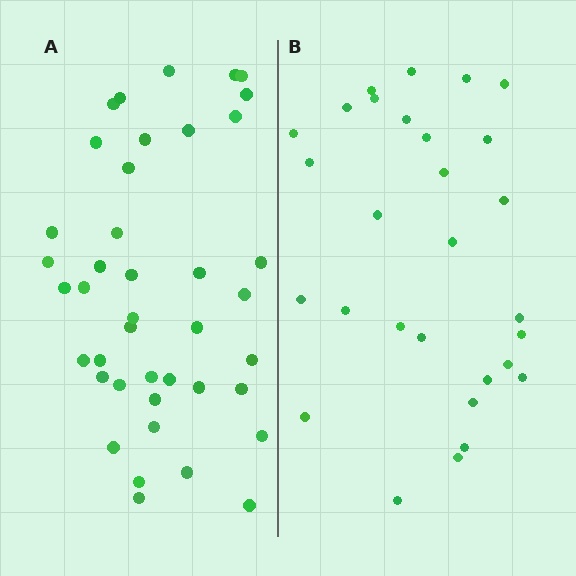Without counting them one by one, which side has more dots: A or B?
Region A (the left region) has more dots.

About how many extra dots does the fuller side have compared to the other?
Region A has roughly 12 or so more dots than region B.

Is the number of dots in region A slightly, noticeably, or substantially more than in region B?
Region A has noticeably more, but not dramatically so. The ratio is roughly 1.4 to 1.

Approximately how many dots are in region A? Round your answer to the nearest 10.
About 40 dots. (The exact count is 41, which rounds to 40.)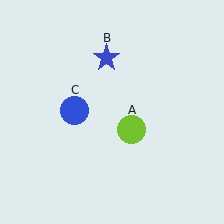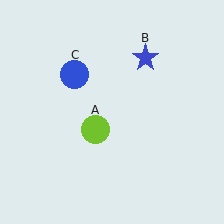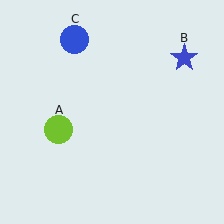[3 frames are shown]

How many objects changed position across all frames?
3 objects changed position: lime circle (object A), blue star (object B), blue circle (object C).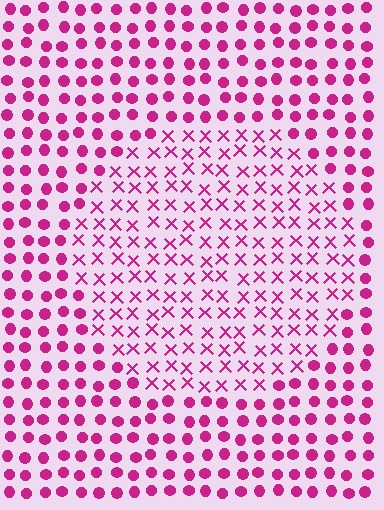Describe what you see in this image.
The image is filled with small magenta elements arranged in a uniform grid. A circle-shaped region contains X marks, while the surrounding area contains circles. The boundary is defined purely by the change in element shape.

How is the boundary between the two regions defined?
The boundary is defined by a change in element shape: X marks inside vs. circles outside. All elements share the same color and spacing.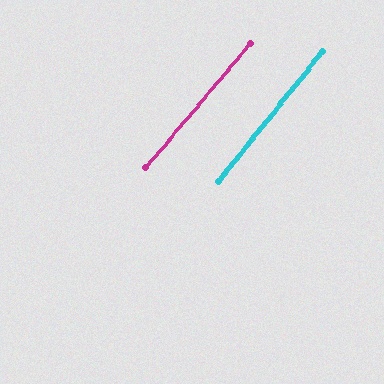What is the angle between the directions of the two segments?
Approximately 1 degree.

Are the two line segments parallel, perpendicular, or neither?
Parallel — their directions differ by only 1.2°.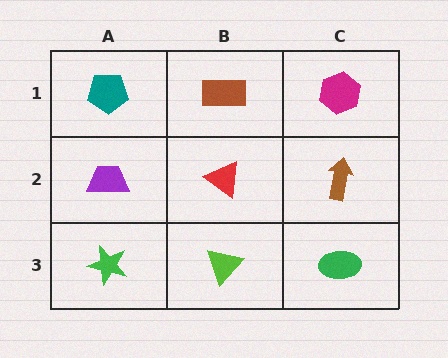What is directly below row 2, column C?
A green ellipse.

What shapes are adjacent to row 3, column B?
A red triangle (row 2, column B), a green star (row 3, column A), a green ellipse (row 3, column C).